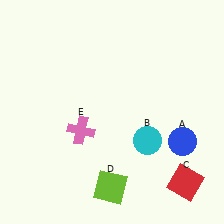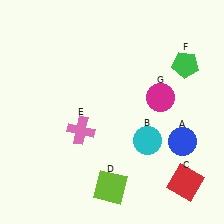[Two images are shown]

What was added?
A green pentagon (F), a magenta circle (G) were added in Image 2.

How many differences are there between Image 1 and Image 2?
There are 2 differences between the two images.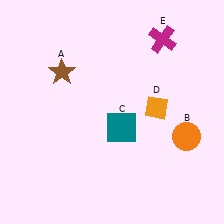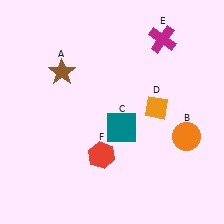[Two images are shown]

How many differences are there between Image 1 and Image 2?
There is 1 difference between the two images.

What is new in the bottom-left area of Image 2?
A red hexagon (F) was added in the bottom-left area of Image 2.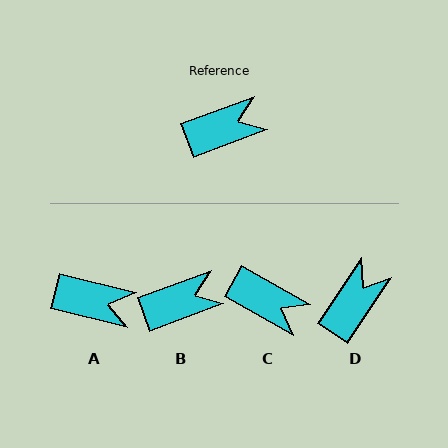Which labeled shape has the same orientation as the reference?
B.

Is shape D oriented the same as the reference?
No, it is off by about 35 degrees.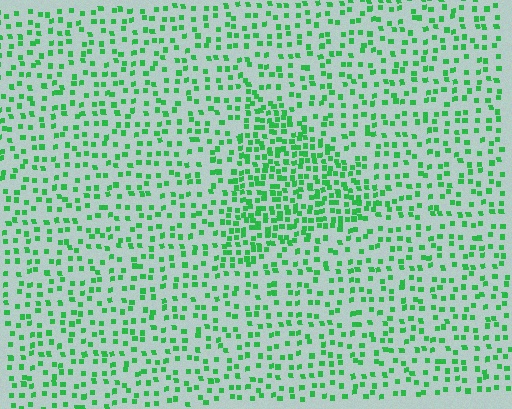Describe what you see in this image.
The image contains small green elements arranged at two different densities. A triangle-shaped region is visible where the elements are more densely packed than the surrounding area.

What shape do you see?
I see a triangle.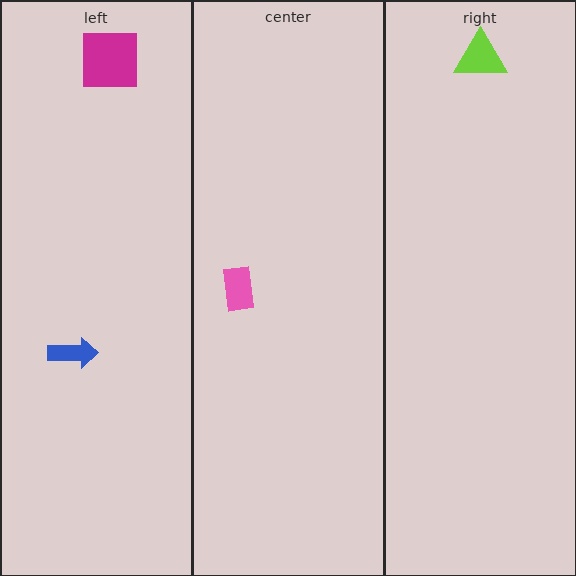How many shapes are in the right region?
1.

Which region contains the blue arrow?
The left region.